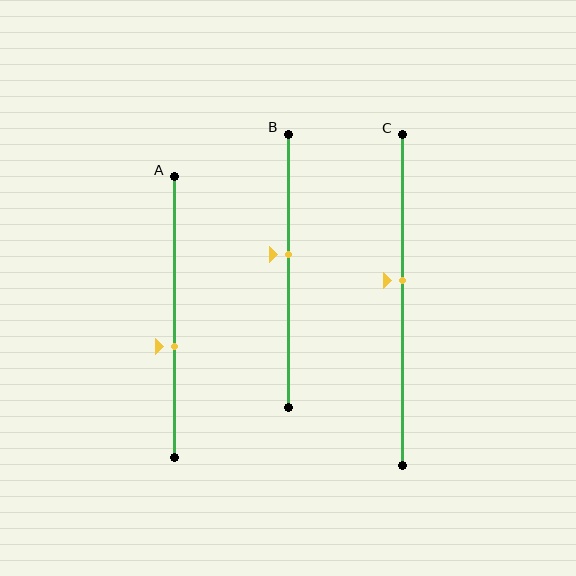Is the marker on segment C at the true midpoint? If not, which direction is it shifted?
No, the marker on segment C is shifted upward by about 6% of the segment length.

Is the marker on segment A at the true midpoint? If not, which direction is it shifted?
No, the marker on segment A is shifted downward by about 10% of the segment length.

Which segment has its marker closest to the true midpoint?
Segment C has its marker closest to the true midpoint.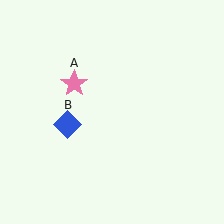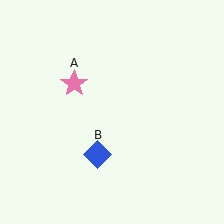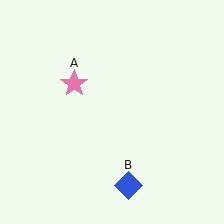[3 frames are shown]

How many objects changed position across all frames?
1 object changed position: blue diamond (object B).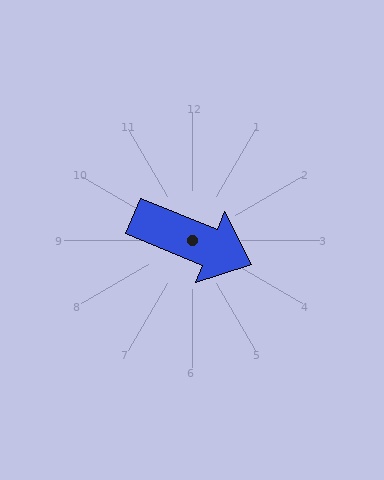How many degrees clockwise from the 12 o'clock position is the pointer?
Approximately 112 degrees.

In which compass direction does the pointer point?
East.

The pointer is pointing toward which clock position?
Roughly 4 o'clock.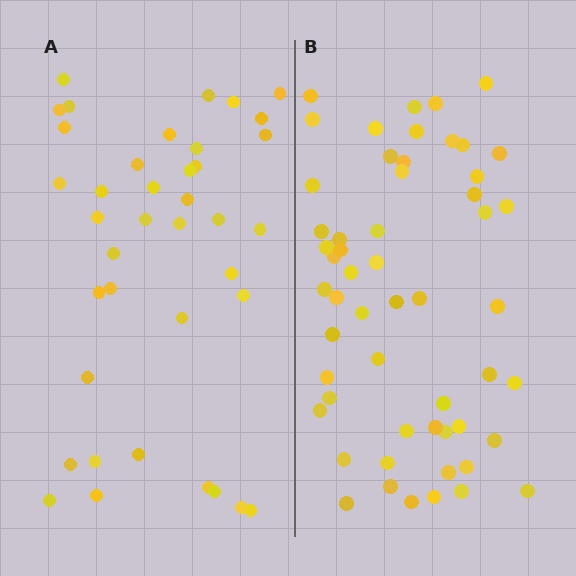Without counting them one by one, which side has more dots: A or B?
Region B (the right region) has more dots.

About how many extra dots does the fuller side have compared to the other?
Region B has approximately 15 more dots than region A.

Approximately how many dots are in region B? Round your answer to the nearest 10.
About 60 dots. (The exact count is 55, which rounds to 60.)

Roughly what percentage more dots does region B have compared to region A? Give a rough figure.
About 40% more.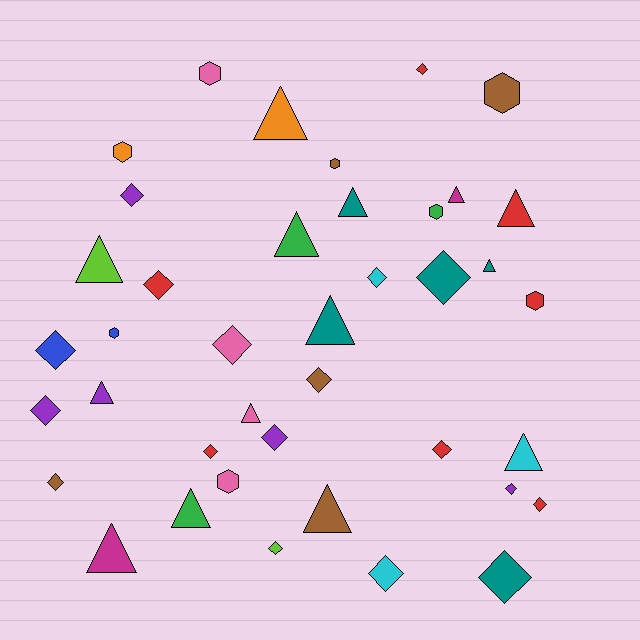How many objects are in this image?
There are 40 objects.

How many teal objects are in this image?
There are 5 teal objects.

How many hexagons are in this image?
There are 8 hexagons.